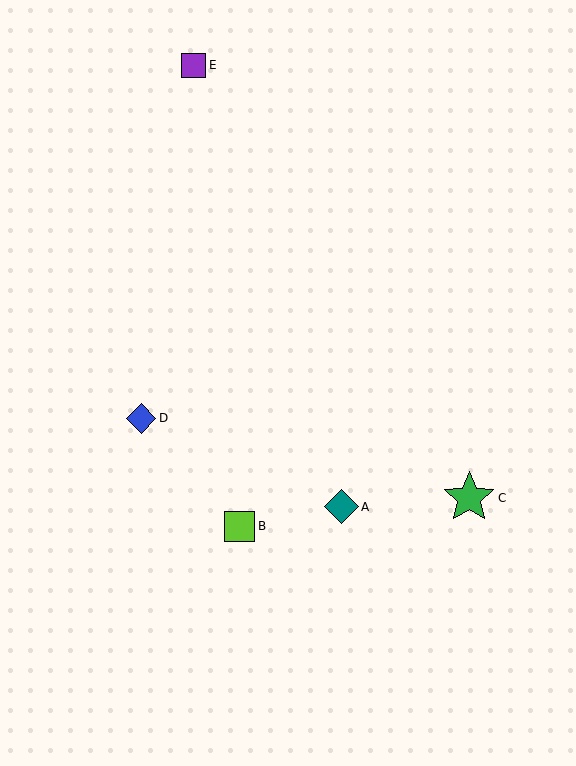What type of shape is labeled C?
Shape C is a green star.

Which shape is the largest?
The green star (labeled C) is the largest.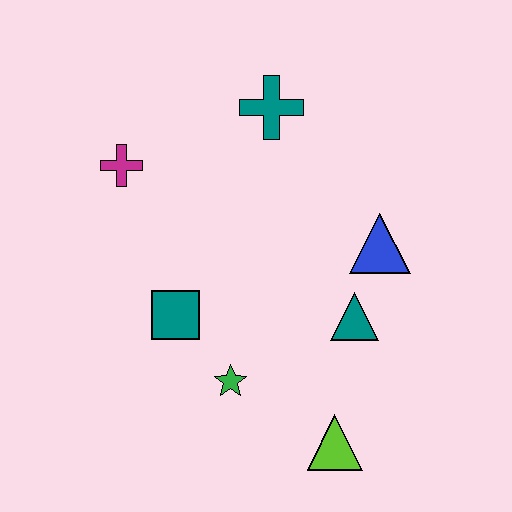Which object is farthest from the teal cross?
The lime triangle is farthest from the teal cross.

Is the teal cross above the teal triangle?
Yes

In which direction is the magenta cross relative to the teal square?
The magenta cross is above the teal square.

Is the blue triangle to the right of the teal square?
Yes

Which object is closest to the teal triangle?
The blue triangle is closest to the teal triangle.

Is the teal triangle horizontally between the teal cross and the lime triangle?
No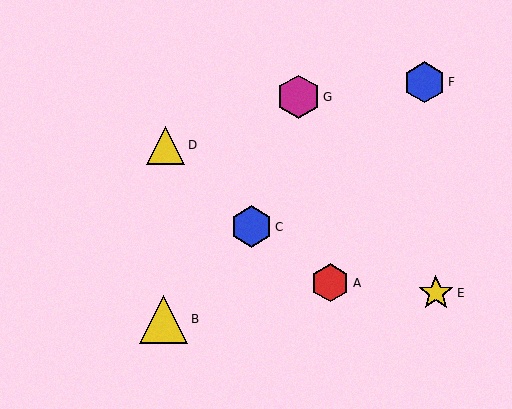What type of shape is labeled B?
Shape B is a yellow triangle.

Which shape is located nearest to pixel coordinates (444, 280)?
The yellow star (labeled E) at (436, 293) is nearest to that location.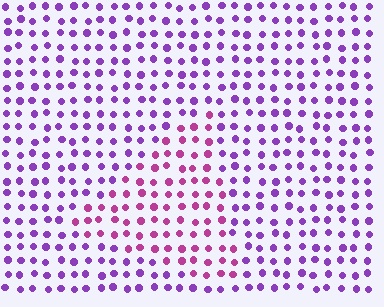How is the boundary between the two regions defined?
The boundary is defined purely by a slight shift in hue (about 39 degrees). Spacing, size, and orientation are identical on both sides.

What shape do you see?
I see a triangle.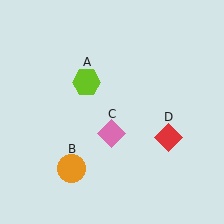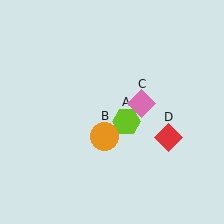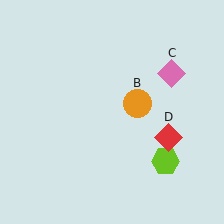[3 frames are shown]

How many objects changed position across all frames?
3 objects changed position: lime hexagon (object A), orange circle (object B), pink diamond (object C).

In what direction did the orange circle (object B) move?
The orange circle (object B) moved up and to the right.